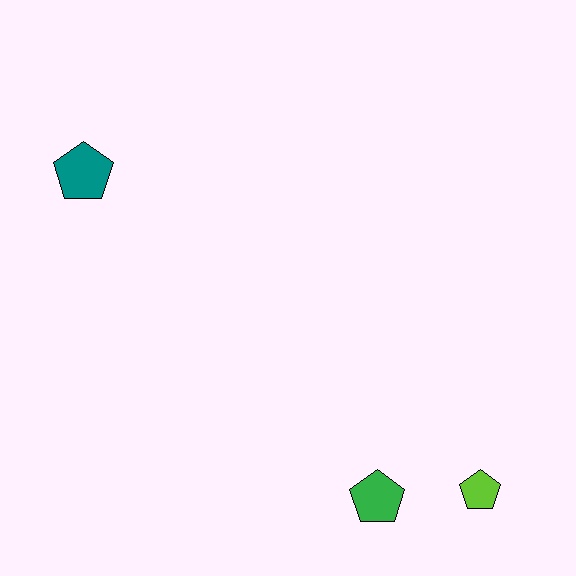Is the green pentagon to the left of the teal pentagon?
No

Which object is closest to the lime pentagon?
The green pentagon is closest to the lime pentagon.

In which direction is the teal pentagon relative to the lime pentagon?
The teal pentagon is to the left of the lime pentagon.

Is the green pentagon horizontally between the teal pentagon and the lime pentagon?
Yes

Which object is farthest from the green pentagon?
The teal pentagon is farthest from the green pentagon.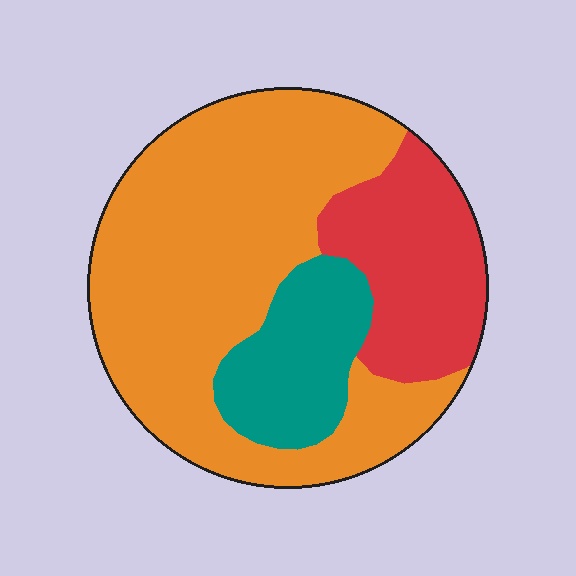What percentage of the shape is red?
Red takes up between a sixth and a third of the shape.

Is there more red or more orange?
Orange.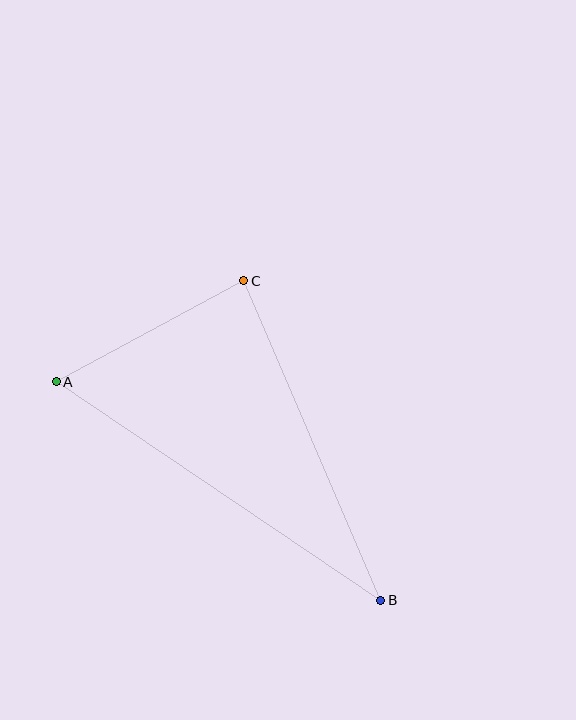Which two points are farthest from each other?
Points A and B are farthest from each other.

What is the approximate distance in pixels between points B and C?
The distance between B and C is approximately 348 pixels.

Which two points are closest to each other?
Points A and C are closest to each other.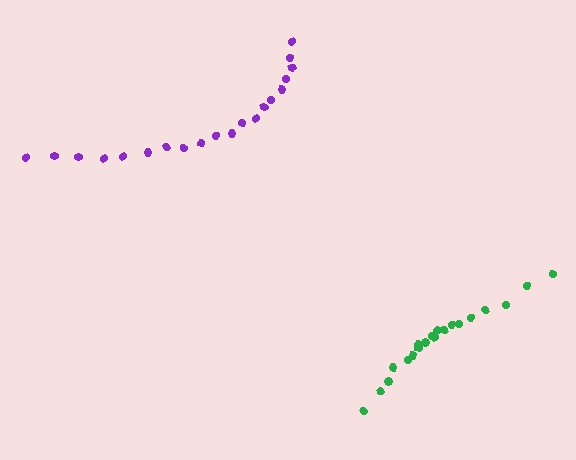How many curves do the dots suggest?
There are 2 distinct paths.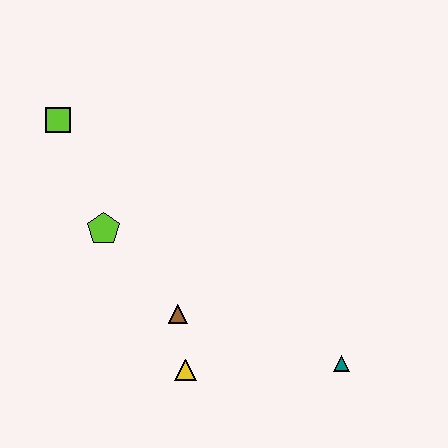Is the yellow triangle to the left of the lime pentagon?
No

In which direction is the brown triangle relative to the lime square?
The brown triangle is below the lime square.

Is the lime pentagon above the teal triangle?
Yes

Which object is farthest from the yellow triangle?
The lime square is farthest from the yellow triangle.